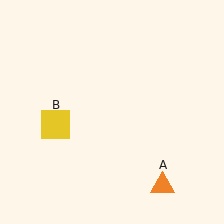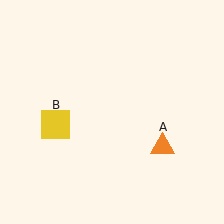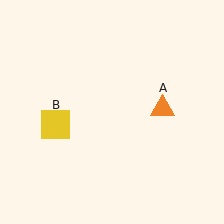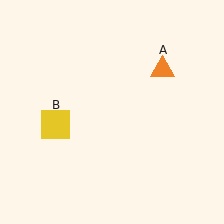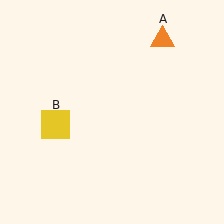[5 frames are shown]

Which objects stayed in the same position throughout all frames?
Yellow square (object B) remained stationary.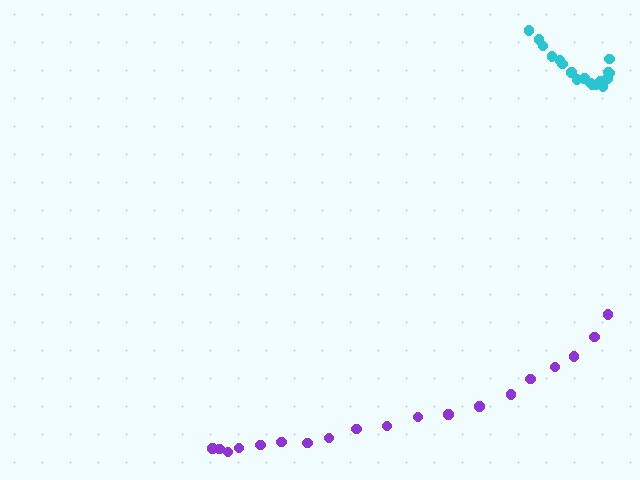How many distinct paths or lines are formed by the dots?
There are 2 distinct paths.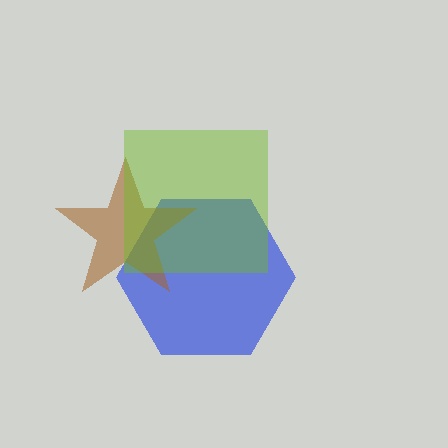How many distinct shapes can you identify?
There are 3 distinct shapes: a blue hexagon, a brown star, a lime square.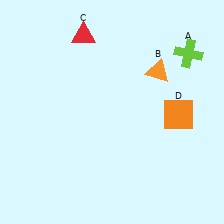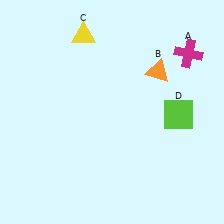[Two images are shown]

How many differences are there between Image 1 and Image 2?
There are 3 differences between the two images.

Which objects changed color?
A changed from lime to magenta. C changed from red to yellow. D changed from orange to lime.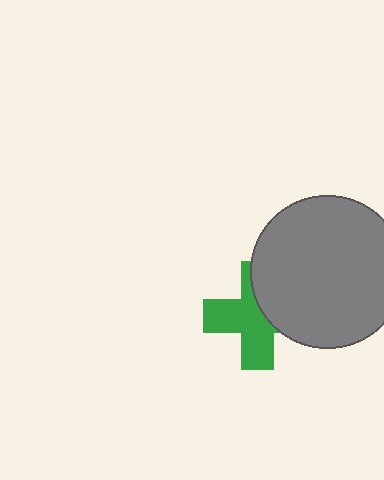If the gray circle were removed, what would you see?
You would see the complete green cross.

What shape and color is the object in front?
The object in front is a gray circle.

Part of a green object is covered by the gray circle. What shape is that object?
It is a cross.